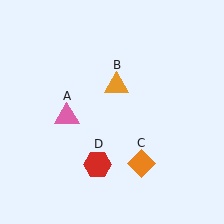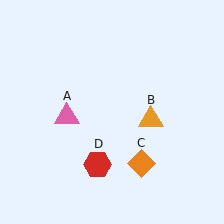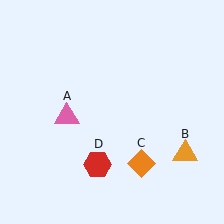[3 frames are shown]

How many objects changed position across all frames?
1 object changed position: orange triangle (object B).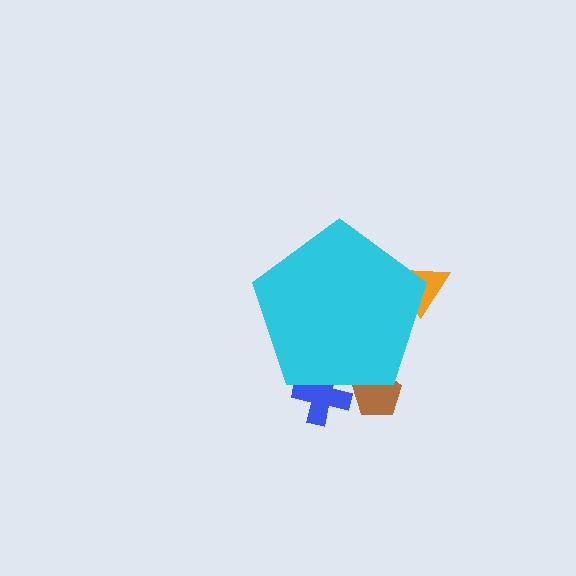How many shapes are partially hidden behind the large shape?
3 shapes are partially hidden.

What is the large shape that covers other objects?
A cyan pentagon.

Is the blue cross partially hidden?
Yes, the blue cross is partially hidden behind the cyan pentagon.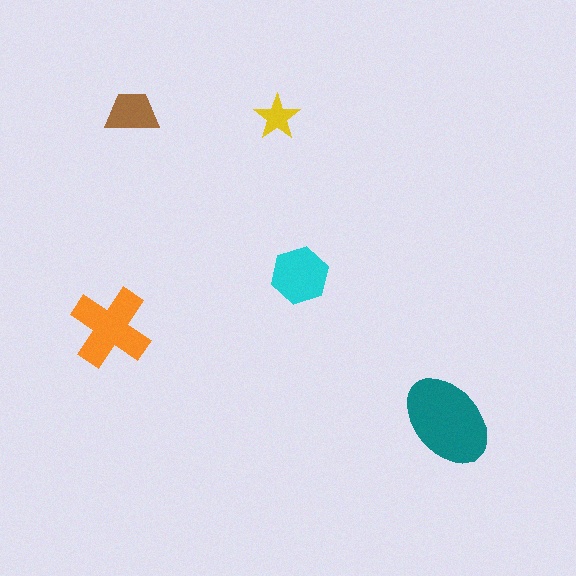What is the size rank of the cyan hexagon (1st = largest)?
3rd.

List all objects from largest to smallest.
The teal ellipse, the orange cross, the cyan hexagon, the brown trapezoid, the yellow star.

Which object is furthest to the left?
The orange cross is leftmost.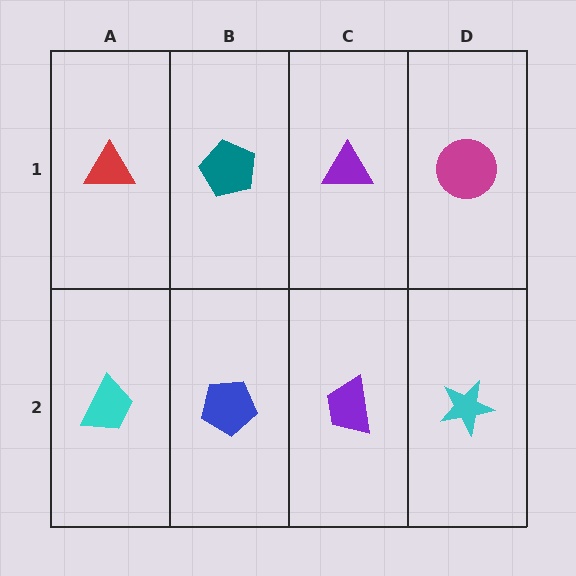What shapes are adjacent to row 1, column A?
A cyan trapezoid (row 2, column A), a teal pentagon (row 1, column B).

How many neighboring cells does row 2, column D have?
2.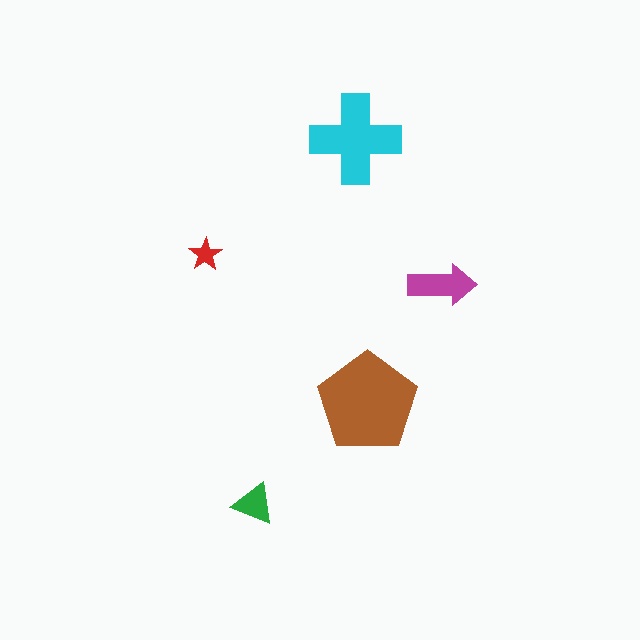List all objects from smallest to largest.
The red star, the green triangle, the magenta arrow, the cyan cross, the brown pentagon.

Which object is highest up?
The cyan cross is topmost.